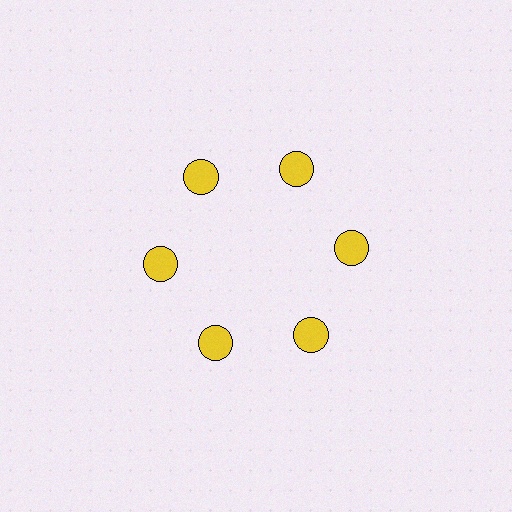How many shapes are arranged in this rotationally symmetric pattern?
There are 6 shapes, arranged in 6 groups of 1.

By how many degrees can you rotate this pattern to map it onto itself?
The pattern maps onto itself every 60 degrees of rotation.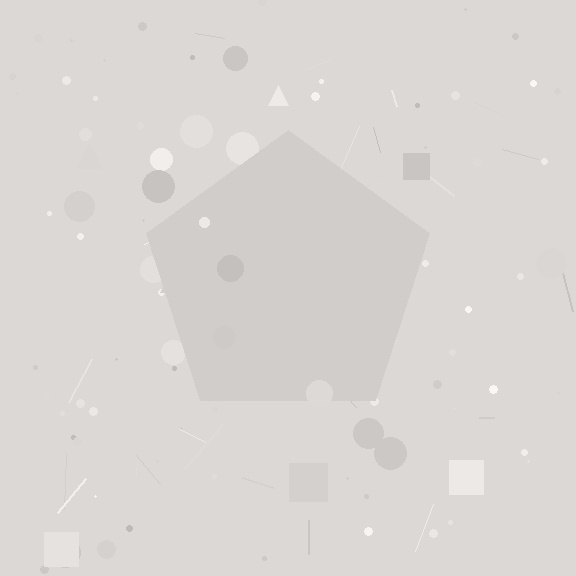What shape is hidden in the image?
A pentagon is hidden in the image.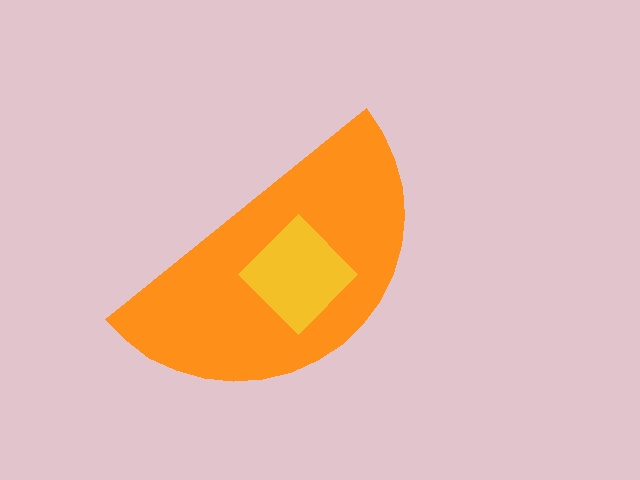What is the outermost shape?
The orange semicircle.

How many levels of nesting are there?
2.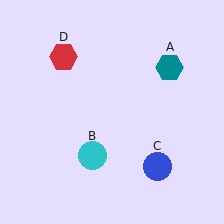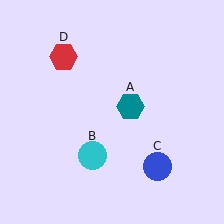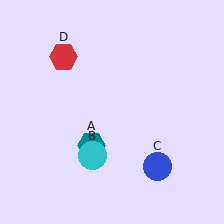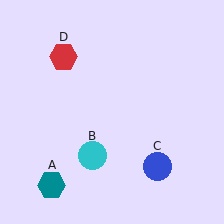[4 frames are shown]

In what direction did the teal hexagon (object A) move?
The teal hexagon (object A) moved down and to the left.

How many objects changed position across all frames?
1 object changed position: teal hexagon (object A).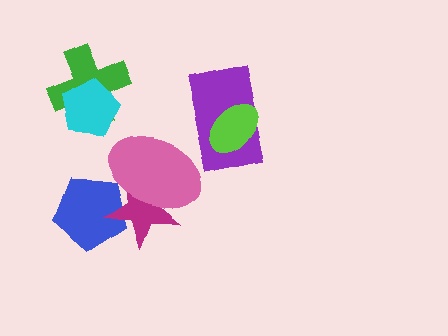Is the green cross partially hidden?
Yes, it is partially covered by another shape.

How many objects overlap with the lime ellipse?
1 object overlaps with the lime ellipse.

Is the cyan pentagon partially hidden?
No, no other shape covers it.